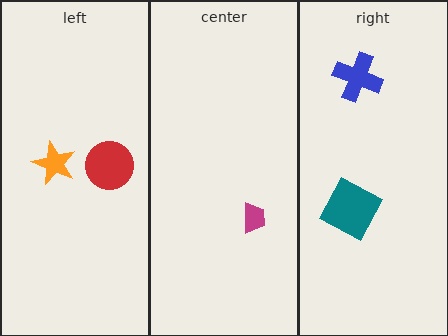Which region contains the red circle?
The left region.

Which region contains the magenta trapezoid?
The center region.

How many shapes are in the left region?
2.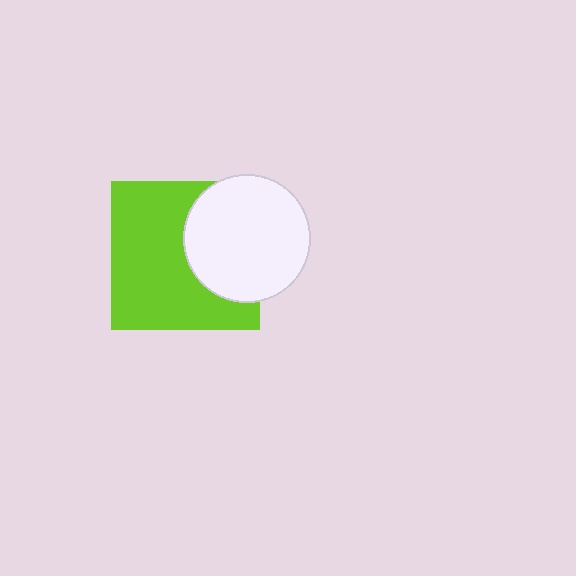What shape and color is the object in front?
The object in front is a white circle.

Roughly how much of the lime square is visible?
About half of it is visible (roughly 64%).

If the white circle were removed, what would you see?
You would see the complete lime square.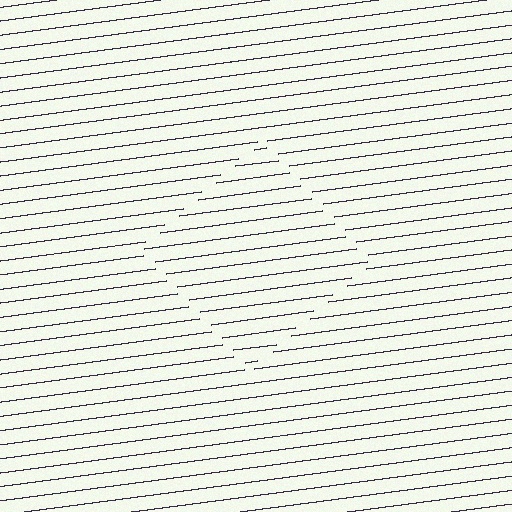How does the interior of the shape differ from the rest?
The interior of the shape contains the same grating, shifted by half a period — the contour is defined by the phase discontinuity where line-ends from the inner and outer gratings abut.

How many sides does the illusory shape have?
4 sides — the line-ends trace a square.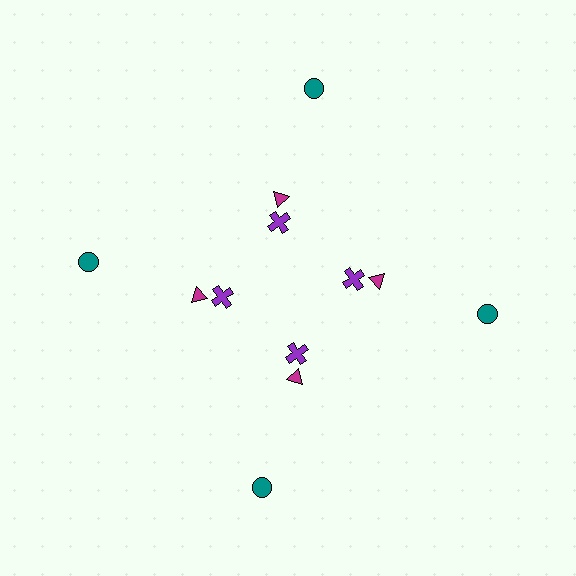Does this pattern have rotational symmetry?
Yes, this pattern has 4-fold rotational symmetry. It looks the same after rotating 90 degrees around the center.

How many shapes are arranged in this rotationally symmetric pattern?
There are 12 shapes, arranged in 4 groups of 3.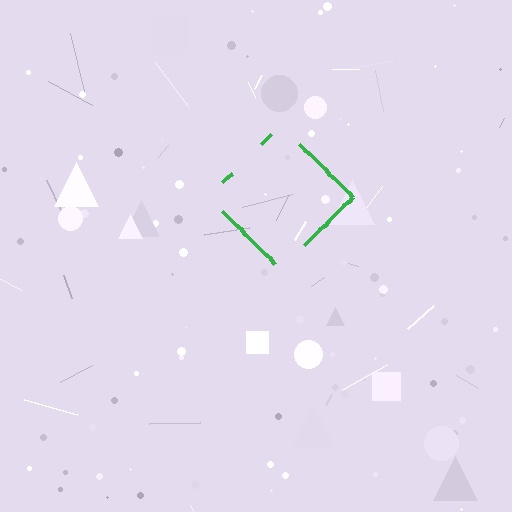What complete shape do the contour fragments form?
The contour fragments form a diamond.